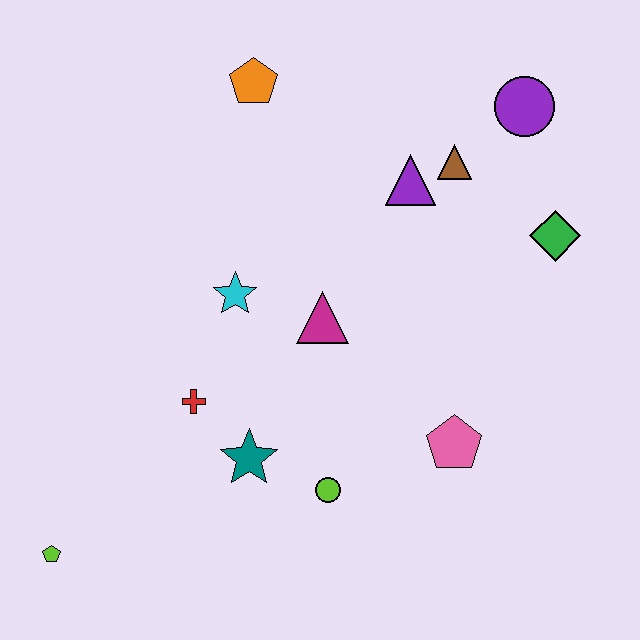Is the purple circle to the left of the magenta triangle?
No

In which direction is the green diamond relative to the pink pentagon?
The green diamond is above the pink pentagon.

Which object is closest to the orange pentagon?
The purple triangle is closest to the orange pentagon.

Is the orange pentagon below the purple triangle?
No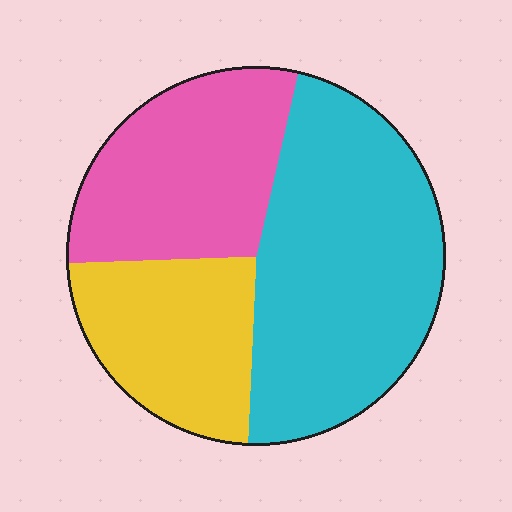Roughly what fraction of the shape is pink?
Pink covers 29% of the shape.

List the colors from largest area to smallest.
From largest to smallest: cyan, pink, yellow.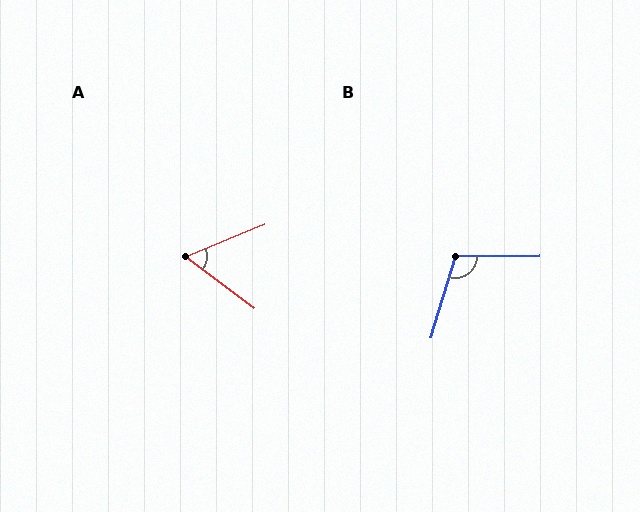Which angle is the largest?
B, at approximately 107 degrees.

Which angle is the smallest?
A, at approximately 59 degrees.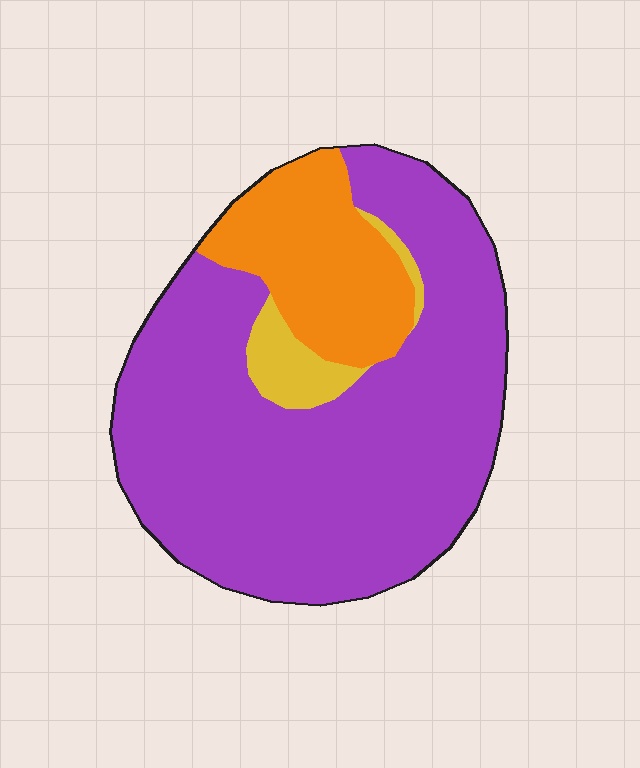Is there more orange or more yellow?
Orange.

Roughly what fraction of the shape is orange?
Orange covers about 20% of the shape.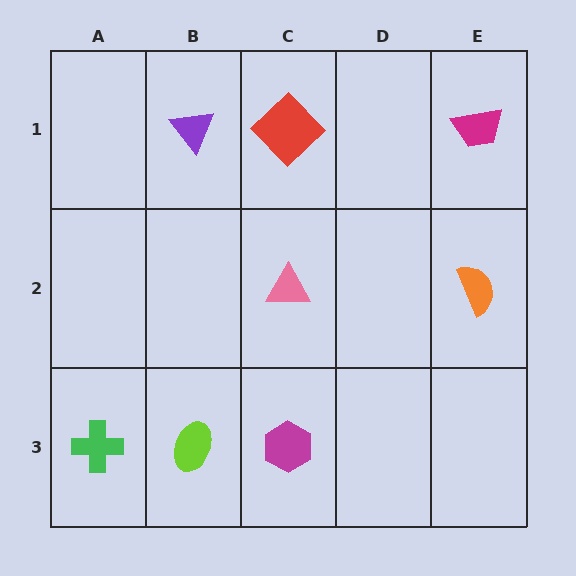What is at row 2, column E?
An orange semicircle.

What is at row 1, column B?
A purple triangle.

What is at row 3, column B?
A lime ellipse.